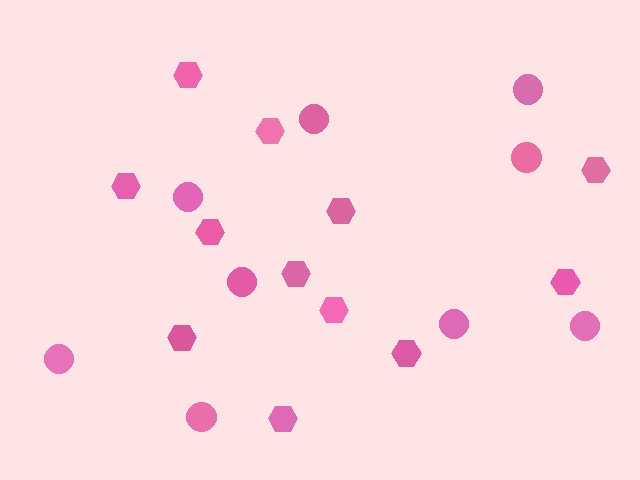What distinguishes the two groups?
There are 2 groups: one group of hexagons (12) and one group of circles (9).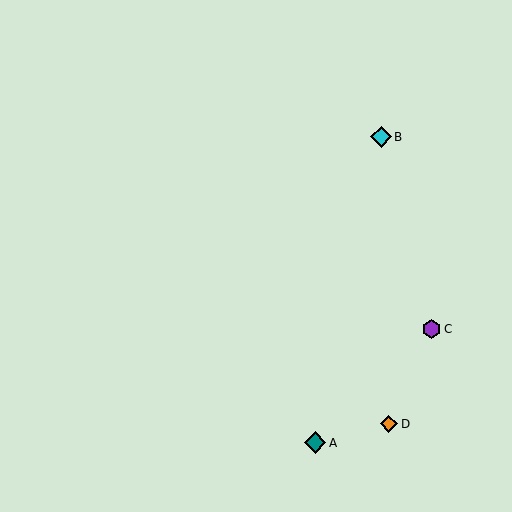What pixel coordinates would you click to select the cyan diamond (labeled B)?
Click at (381, 137) to select the cyan diamond B.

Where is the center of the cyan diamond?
The center of the cyan diamond is at (381, 137).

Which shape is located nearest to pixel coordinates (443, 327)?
The purple hexagon (labeled C) at (432, 329) is nearest to that location.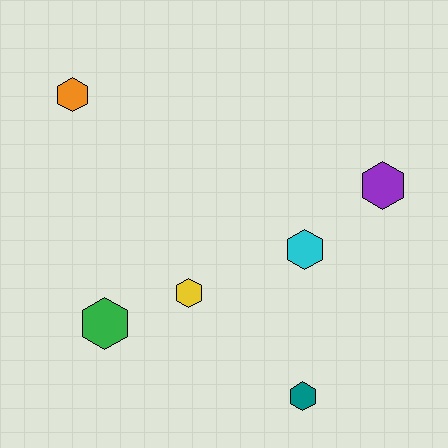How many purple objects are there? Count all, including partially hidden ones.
There is 1 purple object.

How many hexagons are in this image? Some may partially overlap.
There are 6 hexagons.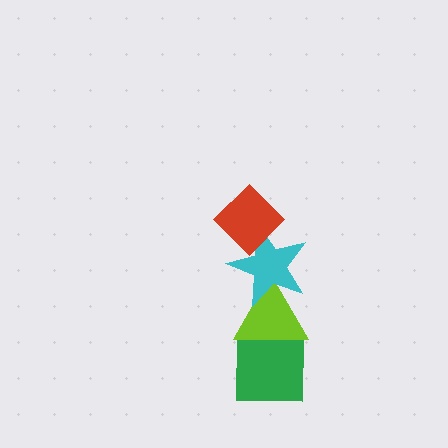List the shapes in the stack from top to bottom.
From top to bottom: the red diamond, the cyan star, the lime triangle, the green square.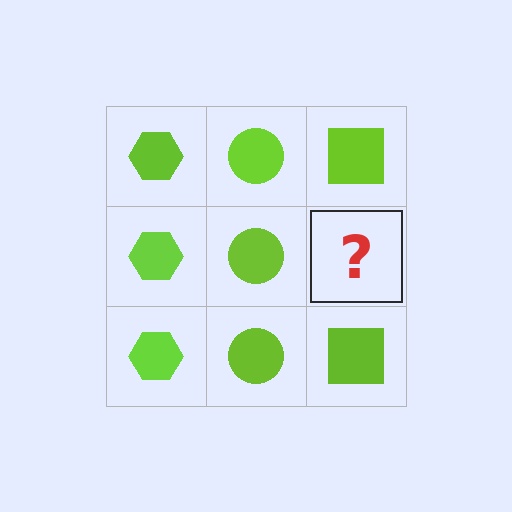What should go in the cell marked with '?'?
The missing cell should contain a lime square.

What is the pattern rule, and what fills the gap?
The rule is that each column has a consistent shape. The gap should be filled with a lime square.